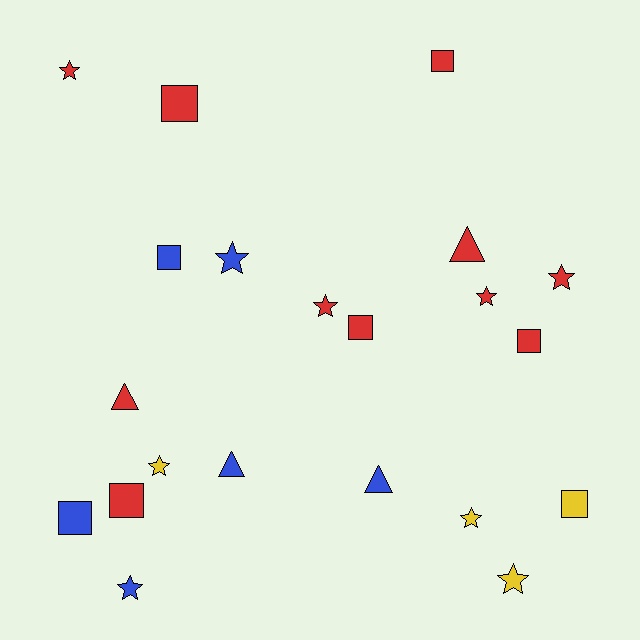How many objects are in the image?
There are 21 objects.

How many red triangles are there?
There are 2 red triangles.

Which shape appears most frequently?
Star, with 9 objects.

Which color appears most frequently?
Red, with 11 objects.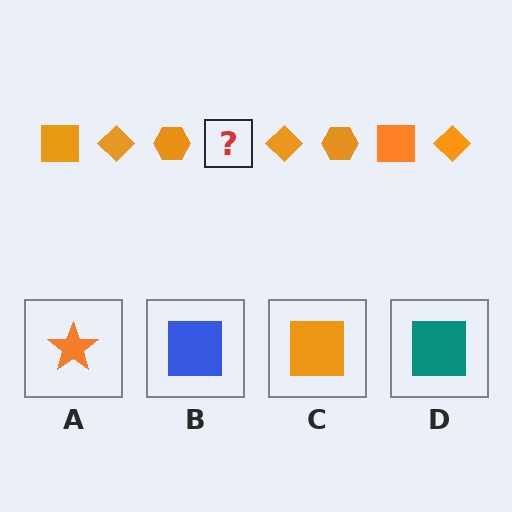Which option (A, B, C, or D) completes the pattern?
C.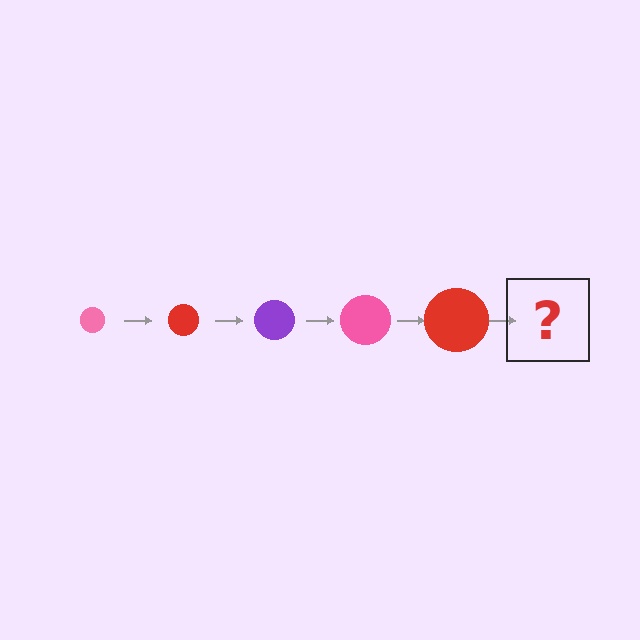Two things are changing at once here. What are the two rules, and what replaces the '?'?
The two rules are that the circle grows larger each step and the color cycles through pink, red, and purple. The '?' should be a purple circle, larger than the previous one.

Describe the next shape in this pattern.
It should be a purple circle, larger than the previous one.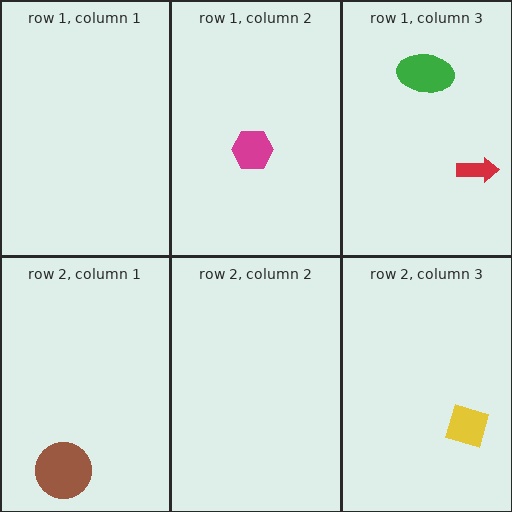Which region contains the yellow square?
The row 2, column 3 region.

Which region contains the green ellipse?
The row 1, column 3 region.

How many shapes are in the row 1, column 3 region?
2.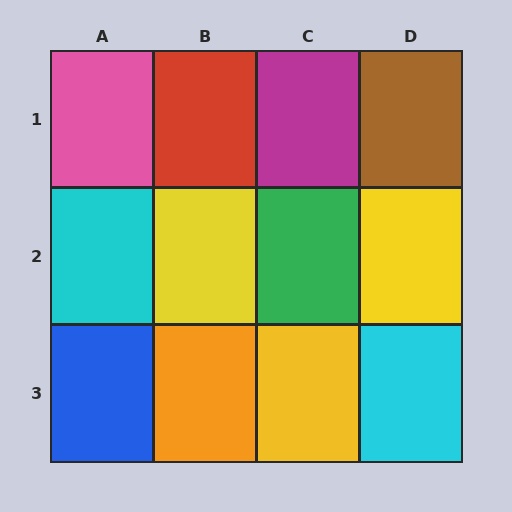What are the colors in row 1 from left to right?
Pink, red, magenta, brown.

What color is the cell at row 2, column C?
Green.